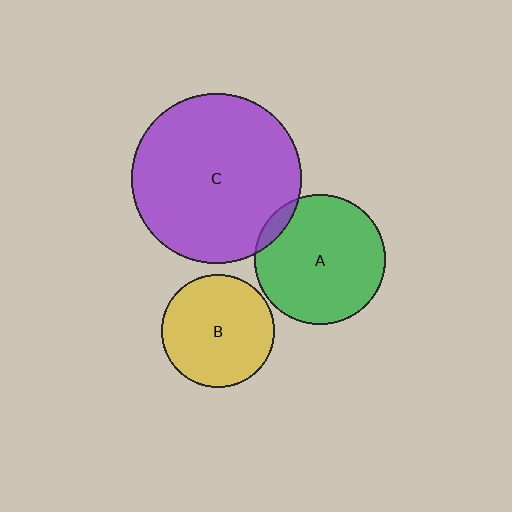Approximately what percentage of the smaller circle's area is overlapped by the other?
Approximately 5%.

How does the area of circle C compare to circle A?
Approximately 1.7 times.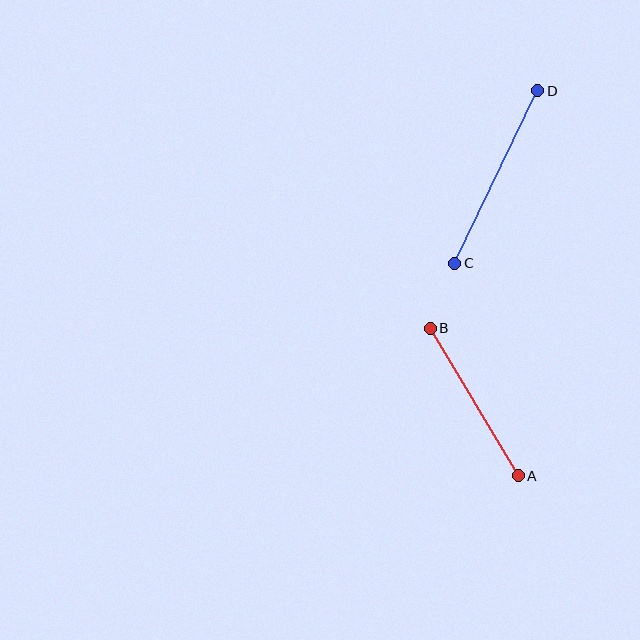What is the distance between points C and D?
The distance is approximately 191 pixels.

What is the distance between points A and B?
The distance is approximately 172 pixels.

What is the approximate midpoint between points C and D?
The midpoint is at approximately (496, 177) pixels.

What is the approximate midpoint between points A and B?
The midpoint is at approximately (474, 402) pixels.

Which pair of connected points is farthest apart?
Points C and D are farthest apart.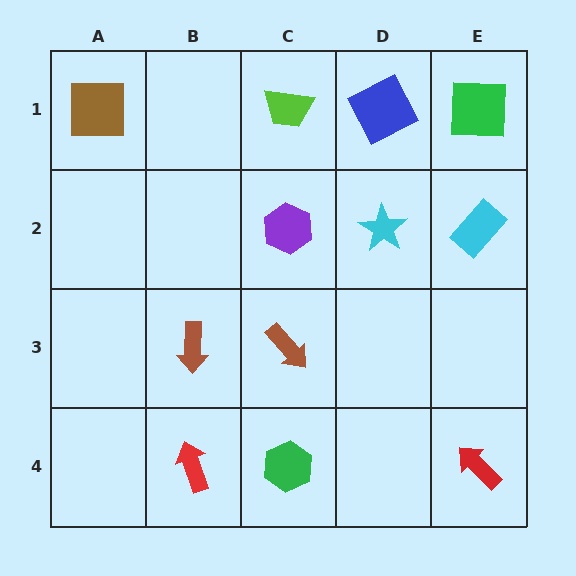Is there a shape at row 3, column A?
No, that cell is empty.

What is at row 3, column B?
A brown arrow.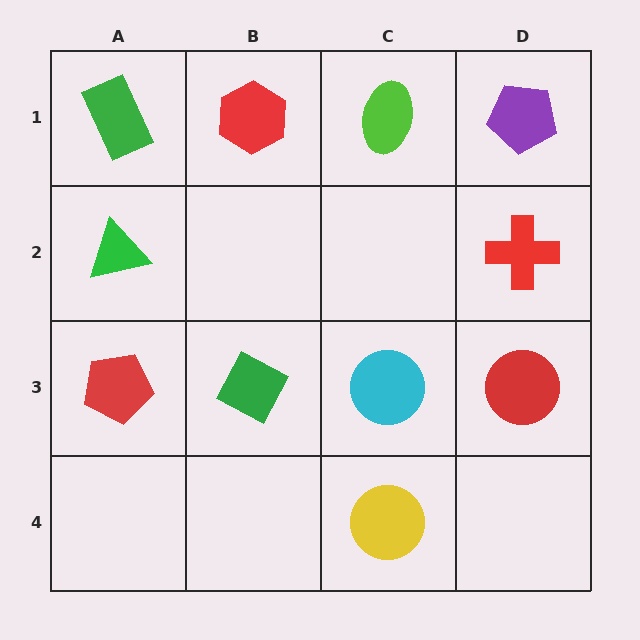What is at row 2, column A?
A green triangle.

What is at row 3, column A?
A red pentagon.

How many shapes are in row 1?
4 shapes.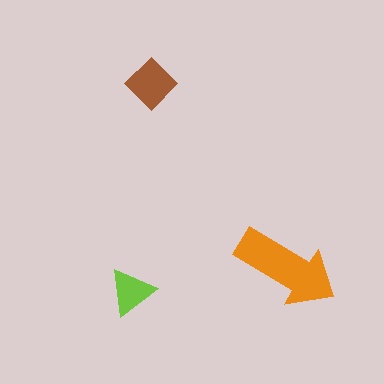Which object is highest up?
The brown diamond is topmost.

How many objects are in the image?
There are 3 objects in the image.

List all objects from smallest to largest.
The lime triangle, the brown diamond, the orange arrow.